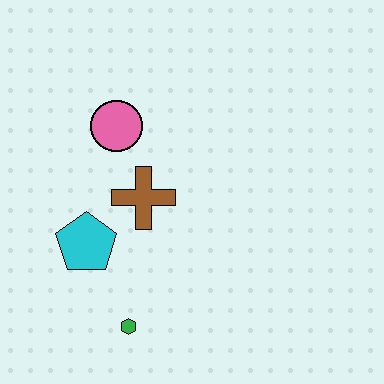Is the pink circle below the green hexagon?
No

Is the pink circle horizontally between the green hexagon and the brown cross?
No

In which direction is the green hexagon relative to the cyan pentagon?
The green hexagon is below the cyan pentagon.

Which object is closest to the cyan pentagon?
The brown cross is closest to the cyan pentagon.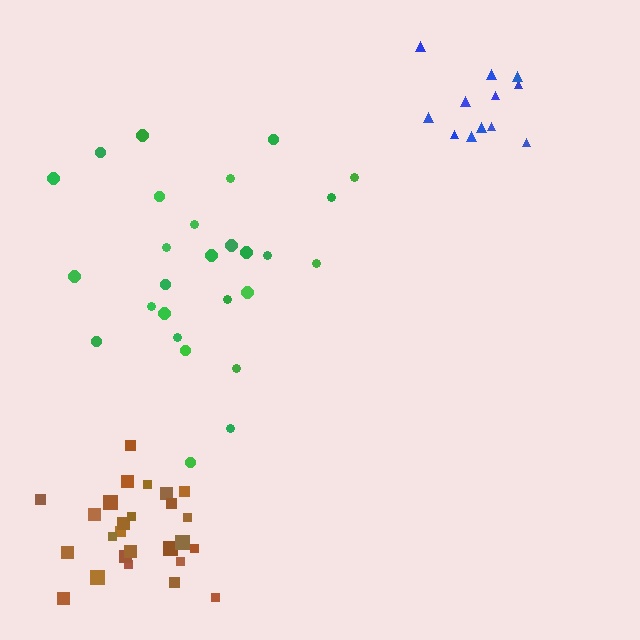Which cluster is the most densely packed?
Brown.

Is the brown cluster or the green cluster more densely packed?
Brown.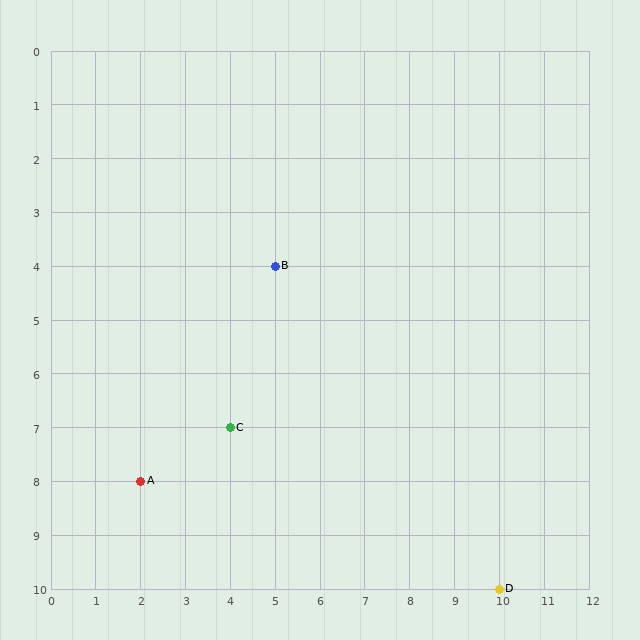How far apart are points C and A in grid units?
Points C and A are 2 columns and 1 row apart (about 2.2 grid units diagonally).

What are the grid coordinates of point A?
Point A is at grid coordinates (2, 8).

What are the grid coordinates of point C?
Point C is at grid coordinates (4, 7).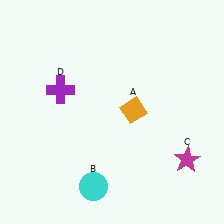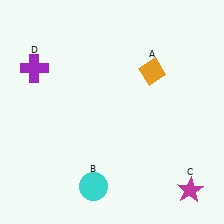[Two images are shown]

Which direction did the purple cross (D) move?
The purple cross (D) moved left.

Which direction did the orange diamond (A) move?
The orange diamond (A) moved up.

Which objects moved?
The objects that moved are: the orange diamond (A), the magenta star (C), the purple cross (D).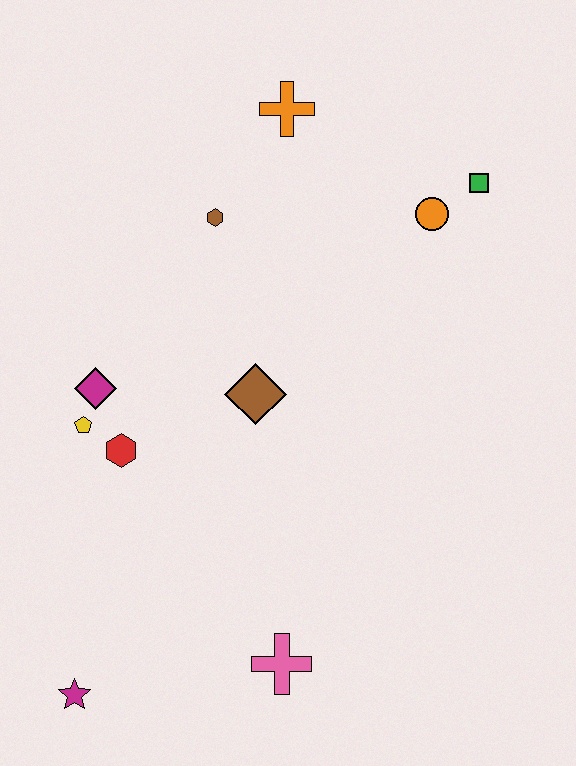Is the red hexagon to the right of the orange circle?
No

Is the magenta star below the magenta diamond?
Yes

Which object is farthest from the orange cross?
The magenta star is farthest from the orange cross.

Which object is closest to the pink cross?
The magenta star is closest to the pink cross.